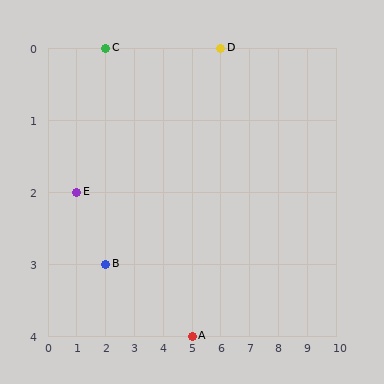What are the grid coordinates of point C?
Point C is at grid coordinates (2, 0).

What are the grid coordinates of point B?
Point B is at grid coordinates (2, 3).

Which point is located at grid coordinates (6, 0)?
Point D is at (6, 0).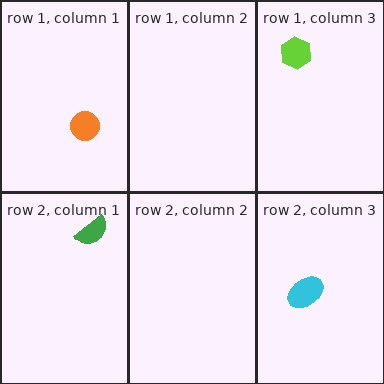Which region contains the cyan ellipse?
The row 2, column 3 region.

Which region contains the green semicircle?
The row 2, column 1 region.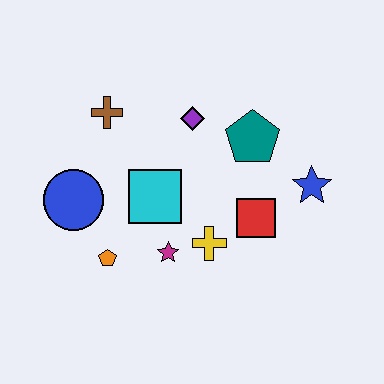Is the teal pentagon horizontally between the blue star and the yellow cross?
Yes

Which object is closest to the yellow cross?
The magenta star is closest to the yellow cross.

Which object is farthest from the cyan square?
The blue star is farthest from the cyan square.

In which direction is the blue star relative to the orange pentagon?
The blue star is to the right of the orange pentagon.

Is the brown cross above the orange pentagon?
Yes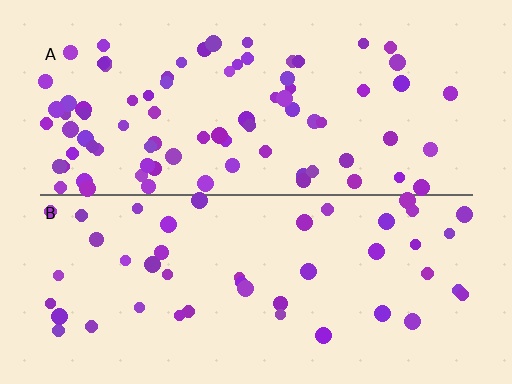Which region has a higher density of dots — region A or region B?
A (the top).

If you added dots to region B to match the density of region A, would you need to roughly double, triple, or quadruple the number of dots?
Approximately double.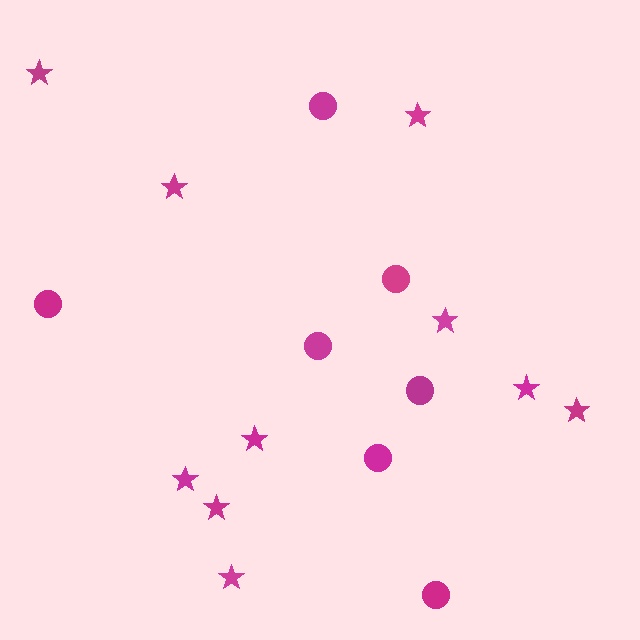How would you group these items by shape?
There are 2 groups: one group of circles (7) and one group of stars (10).